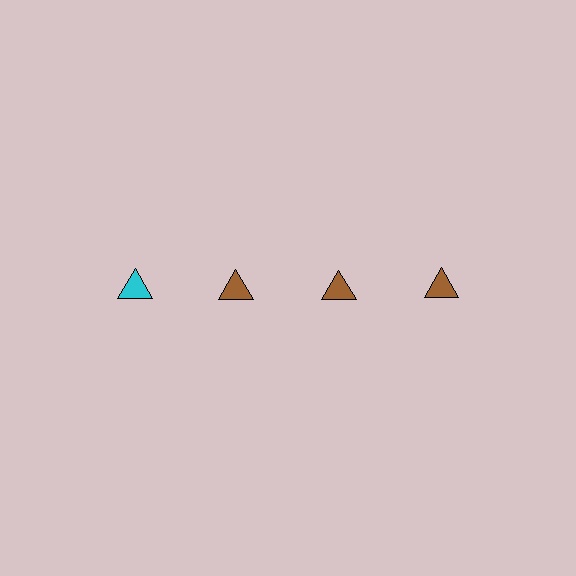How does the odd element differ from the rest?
It has a different color: cyan instead of brown.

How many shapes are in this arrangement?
There are 4 shapes arranged in a grid pattern.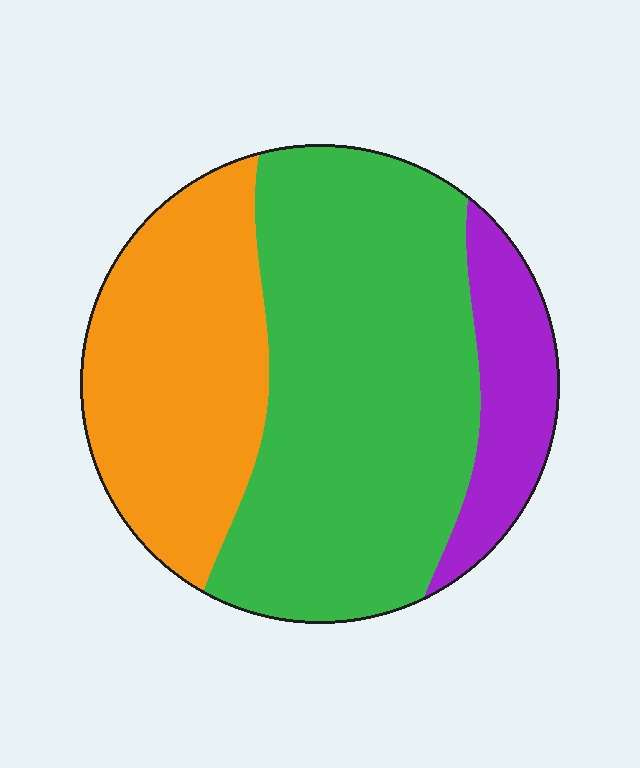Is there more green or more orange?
Green.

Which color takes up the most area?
Green, at roughly 55%.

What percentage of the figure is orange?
Orange takes up about one third (1/3) of the figure.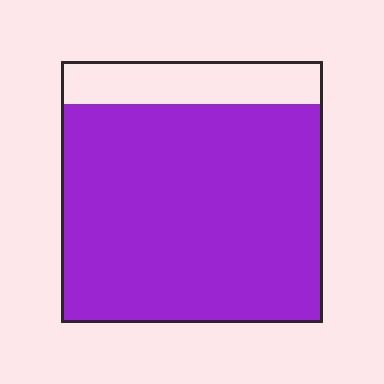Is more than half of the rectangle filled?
Yes.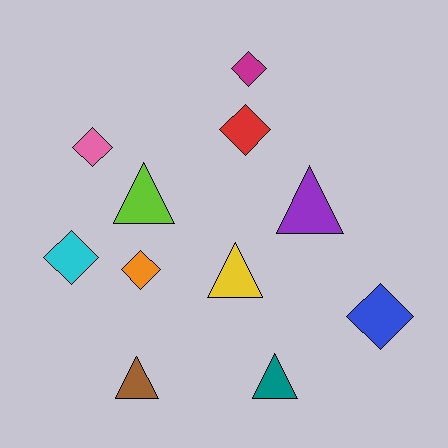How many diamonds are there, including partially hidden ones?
There are 6 diamonds.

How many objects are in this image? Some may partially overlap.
There are 11 objects.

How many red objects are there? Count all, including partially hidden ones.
There is 1 red object.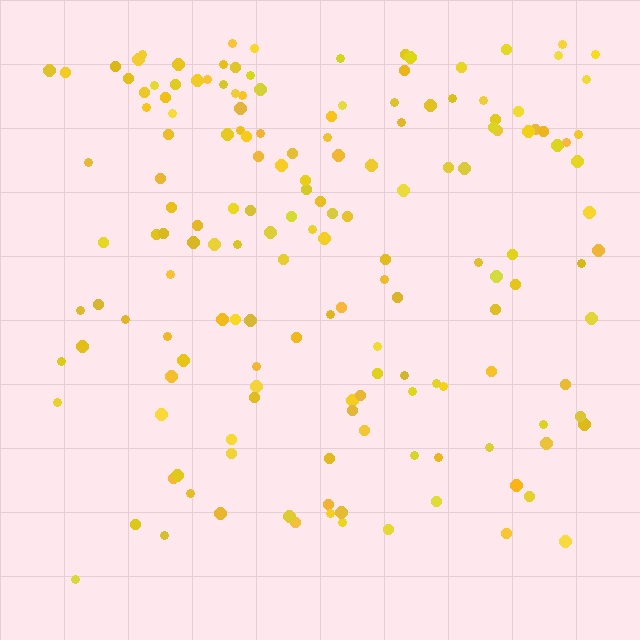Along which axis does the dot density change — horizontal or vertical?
Vertical.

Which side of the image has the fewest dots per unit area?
The bottom.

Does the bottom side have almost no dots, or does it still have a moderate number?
Still a moderate number, just noticeably fewer than the top.